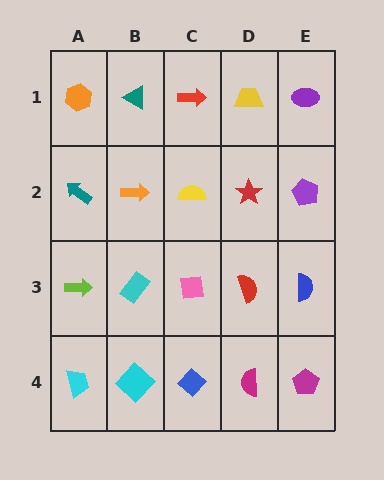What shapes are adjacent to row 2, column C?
A red arrow (row 1, column C), a pink square (row 3, column C), an orange arrow (row 2, column B), a red star (row 2, column D).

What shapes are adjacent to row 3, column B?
An orange arrow (row 2, column B), a cyan diamond (row 4, column B), a lime arrow (row 3, column A), a pink square (row 3, column C).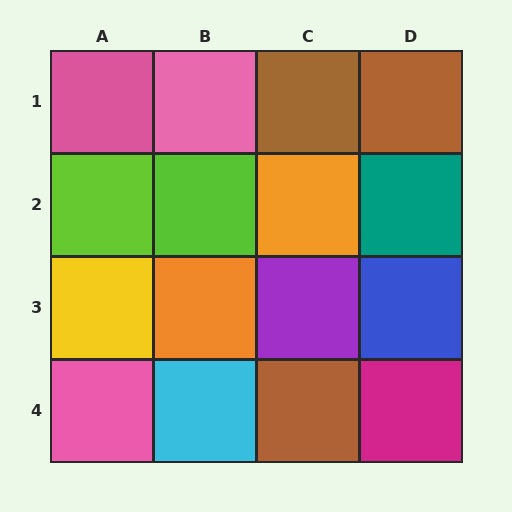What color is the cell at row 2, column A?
Lime.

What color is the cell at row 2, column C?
Orange.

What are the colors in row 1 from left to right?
Pink, pink, brown, brown.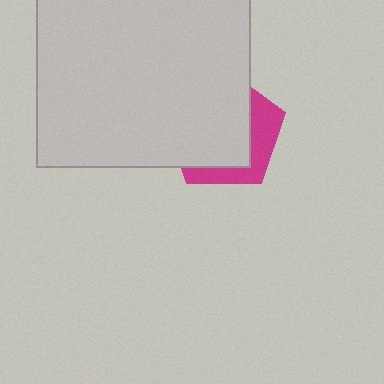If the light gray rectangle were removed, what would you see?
You would see the complete magenta pentagon.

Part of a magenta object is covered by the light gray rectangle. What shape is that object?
It is a pentagon.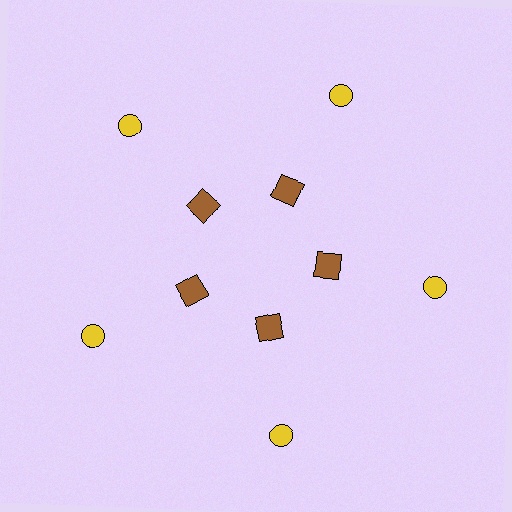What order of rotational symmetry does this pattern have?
This pattern has 5-fold rotational symmetry.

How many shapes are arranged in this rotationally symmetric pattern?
There are 10 shapes, arranged in 5 groups of 2.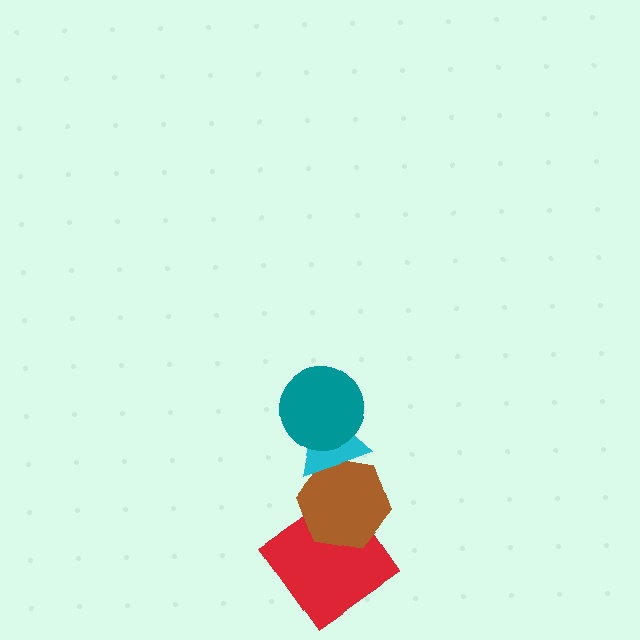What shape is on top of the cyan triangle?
The teal circle is on top of the cyan triangle.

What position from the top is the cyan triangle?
The cyan triangle is 2nd from the top.